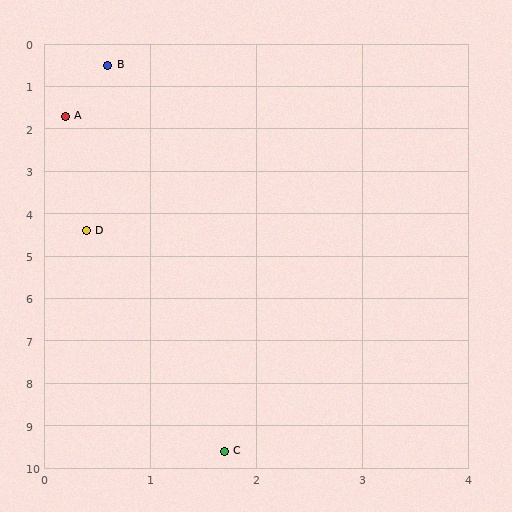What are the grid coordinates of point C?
Point C is at approximately (1.7, 9.6).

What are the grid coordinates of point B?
Point B is at approximately (0.6, 0.5).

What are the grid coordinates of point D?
Point D is at approximately (0.4, 4.4).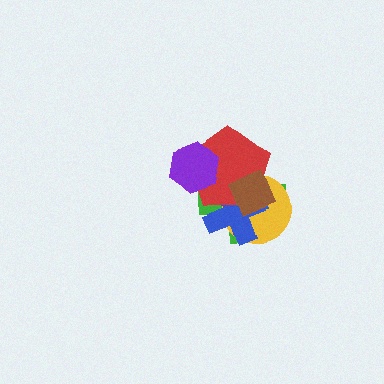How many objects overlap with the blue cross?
4 objects overlap with the blue cross.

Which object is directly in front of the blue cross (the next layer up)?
The red pentagon is directly in front of the blue cross.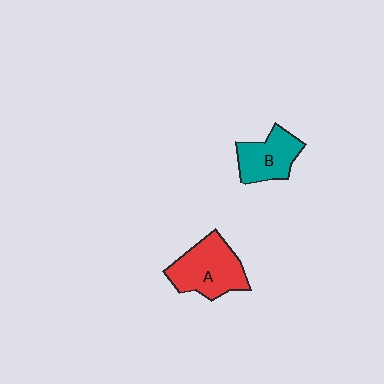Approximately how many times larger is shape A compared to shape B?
Approximately 1.3 times.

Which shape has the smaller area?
Shape B (teal).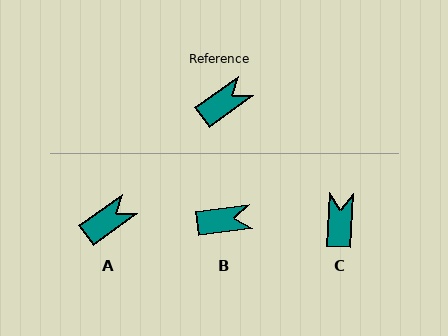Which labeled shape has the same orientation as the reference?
A.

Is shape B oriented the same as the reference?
No, it is off by about 28 degrees.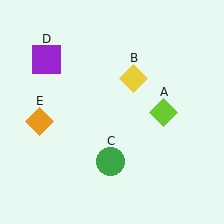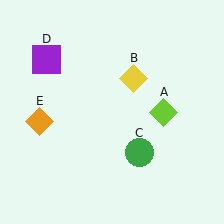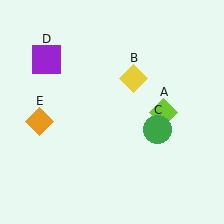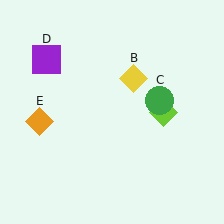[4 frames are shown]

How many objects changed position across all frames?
1 object changed position: green circle (object C).